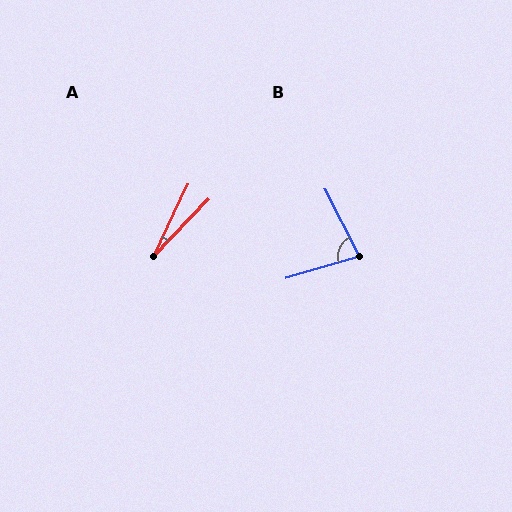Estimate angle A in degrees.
Approximately 19 degrees.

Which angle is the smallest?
A, at approximately 19 degrees.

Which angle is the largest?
B, at approximately 79 degrees.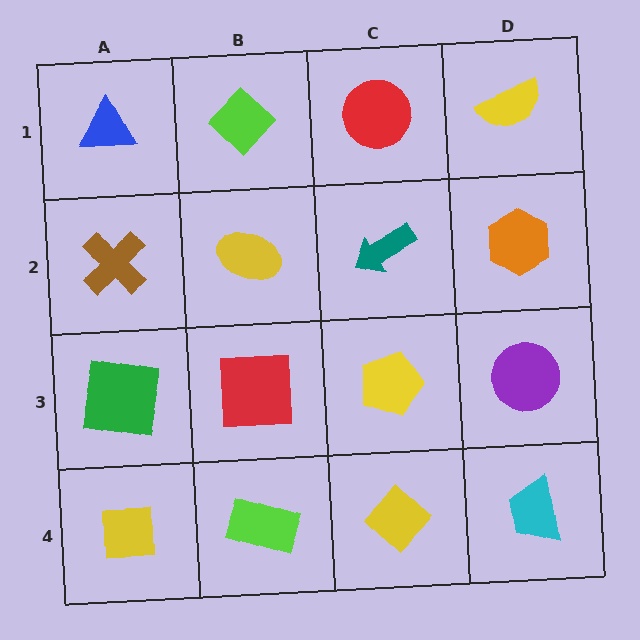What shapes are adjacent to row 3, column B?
A yellow ellipse (row 2, column B), a lime rectangle (row 4, column B), a green square (row 3, column A), a yellow pentagon (row 3, column C).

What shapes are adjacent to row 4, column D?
A purple circle (row 3, column D), a yellow diamond (row 4, column C).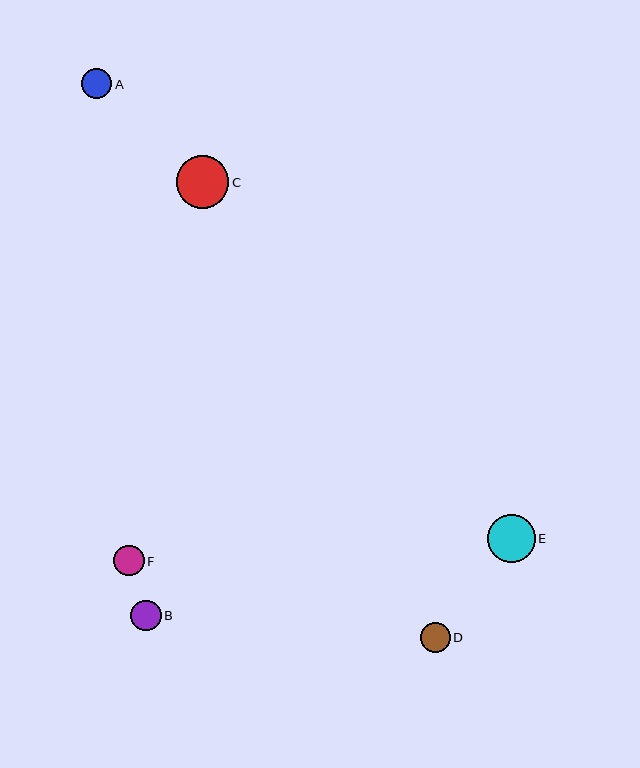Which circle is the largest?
Circle C is the largest with a size of approximately 53 pixels.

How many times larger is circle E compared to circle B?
Circle E is approximately 1.6 times the size of circle B.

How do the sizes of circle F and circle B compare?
Circle F and circle B are approximately the same size.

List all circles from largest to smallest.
From largest to smallest: C, E, F, A, B, D.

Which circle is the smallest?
Circle D is the smallest with a size of approximately 30 pixels.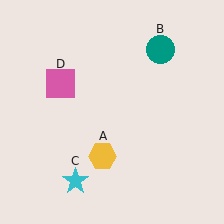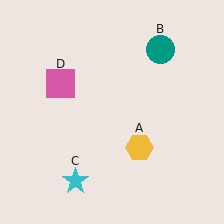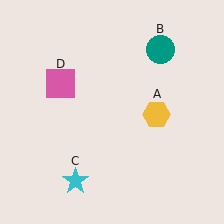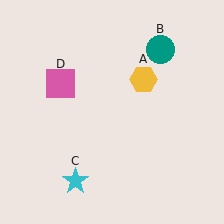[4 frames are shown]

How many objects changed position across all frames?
1 object changed position: yellow hexagon (object A).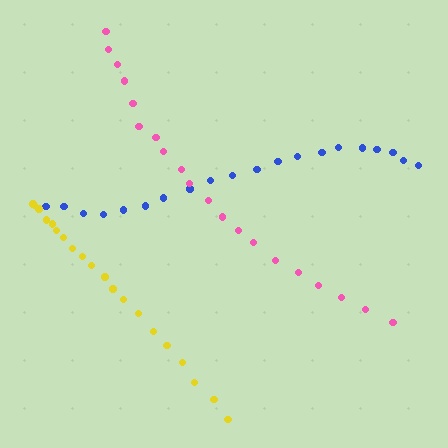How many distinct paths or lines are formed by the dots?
There are 3 distinct paths.